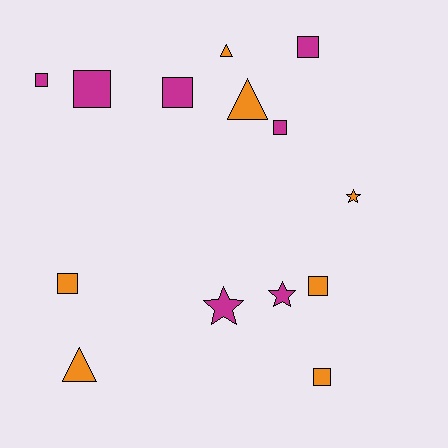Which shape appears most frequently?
Square, with 8 objects.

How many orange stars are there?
There is 1 orange star.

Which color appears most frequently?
Magenta, with 7 objects.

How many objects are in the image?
There are 14 objects.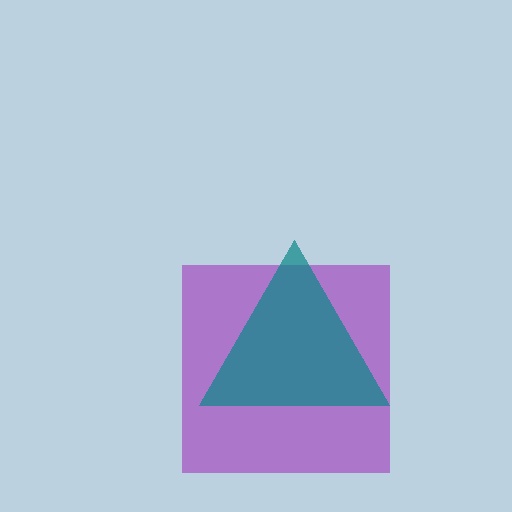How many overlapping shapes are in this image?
There are 2 overlapping shapes in the image.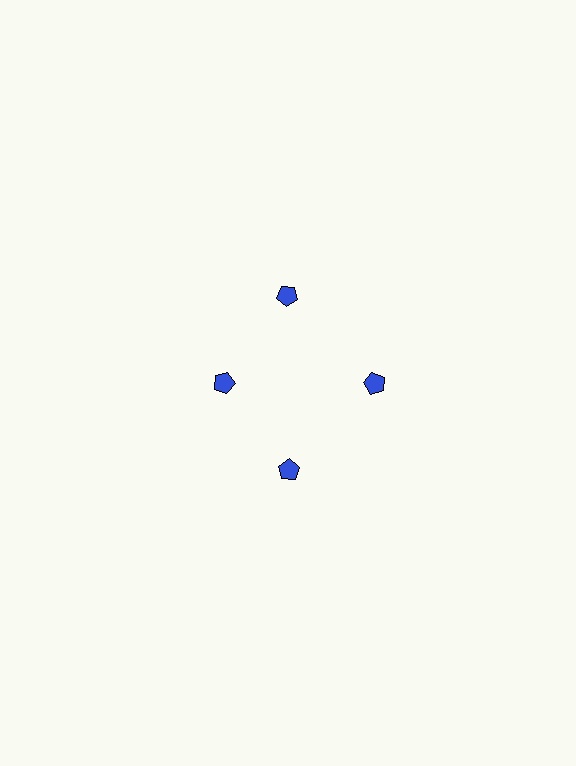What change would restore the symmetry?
The symmetry would be restored by moving it outward, back onto the ring so that all 4 pentagons sit at equal angles and equal distance from the center.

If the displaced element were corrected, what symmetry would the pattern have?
It would have 4-fold rotational symmetry — the pattern would map onto itself every 90 degrees.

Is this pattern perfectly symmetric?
No. The 4 blue pentagons are arranged in a ring, but one element near the 9 o'clock position is pulled inward toward the center, breaking the 4-fold rotational symmetry.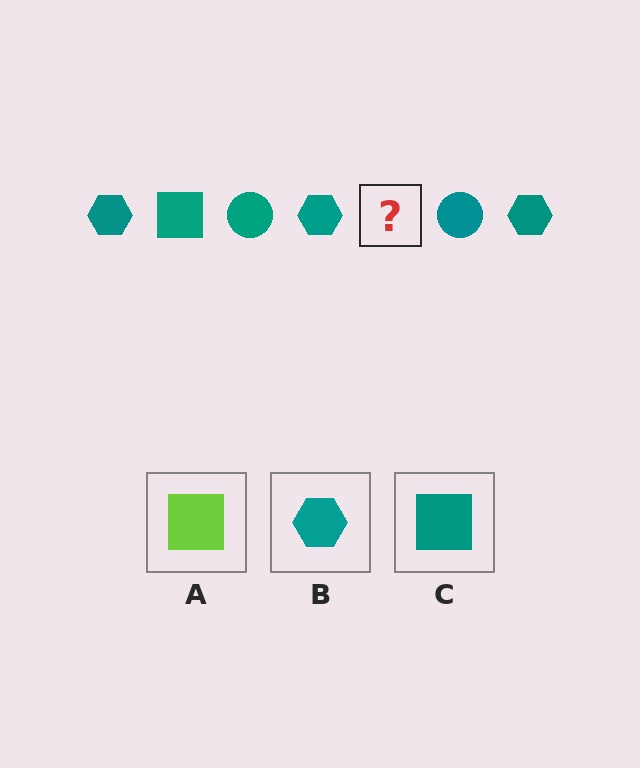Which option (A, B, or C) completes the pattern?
C.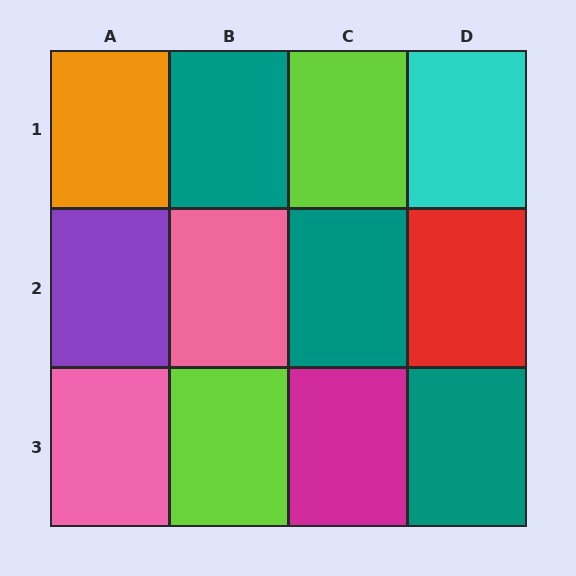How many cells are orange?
1 cell is orange.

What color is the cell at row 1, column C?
Lime.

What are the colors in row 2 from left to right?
Purple, pink, teal, red.